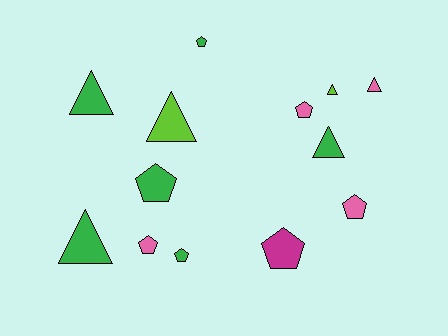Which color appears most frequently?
Green, with 6 objects.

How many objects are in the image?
There are 13 objects.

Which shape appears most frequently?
Pentagon, with 7 objects.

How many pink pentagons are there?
There are 3 pink pentagons.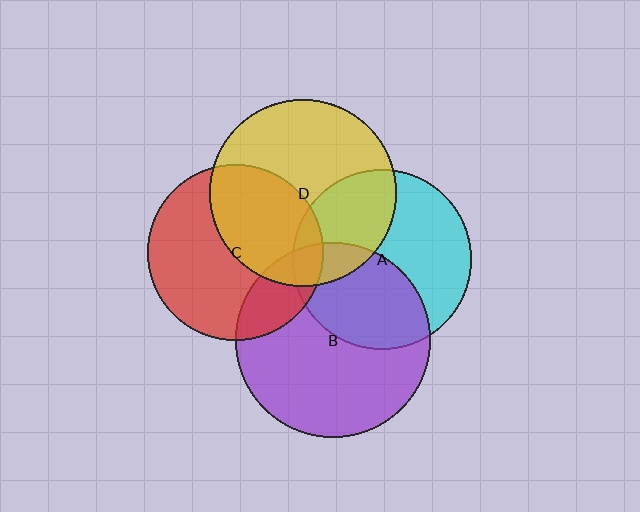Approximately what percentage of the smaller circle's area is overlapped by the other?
Approximately 40%.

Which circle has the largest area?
Circle B (purple).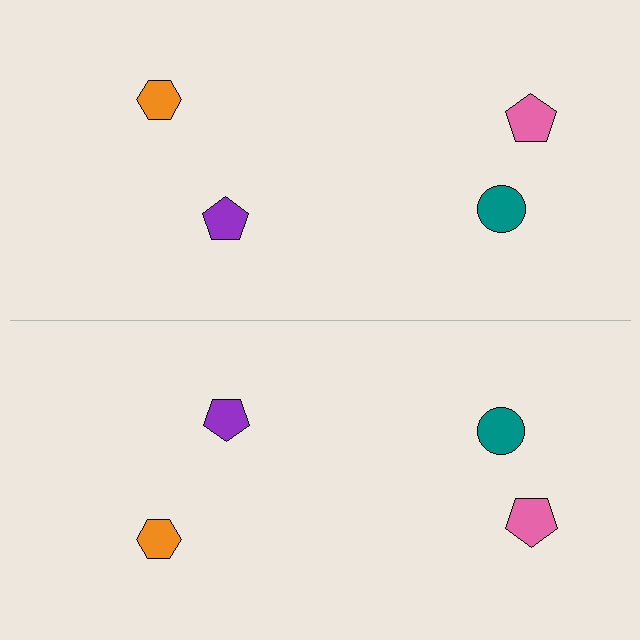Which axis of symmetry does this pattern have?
The pattern has a horizontal axis of symmetry running through the center of the image.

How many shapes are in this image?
There are 8 shapes in this image.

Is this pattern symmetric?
Yes, this pattern has bilateral (reflection) symmetry.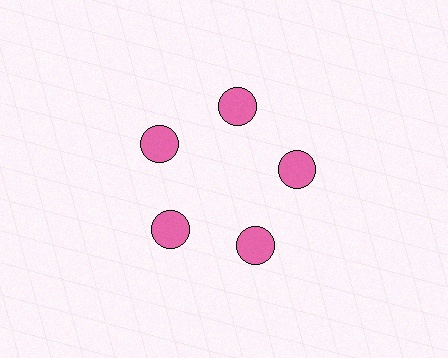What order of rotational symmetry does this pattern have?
This pattern has 5-fold rotational symmetry.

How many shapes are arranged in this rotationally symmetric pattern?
There are 5 shapes, arranged in 5 groups of 1.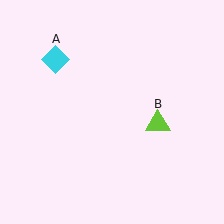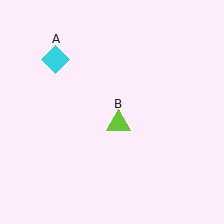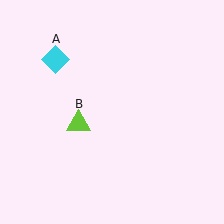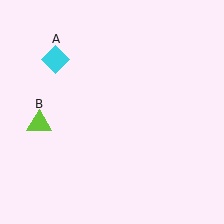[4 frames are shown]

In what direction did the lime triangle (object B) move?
The lime triangle (object B) moved left.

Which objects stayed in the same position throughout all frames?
Cyan diamond (object A) remained stationary.